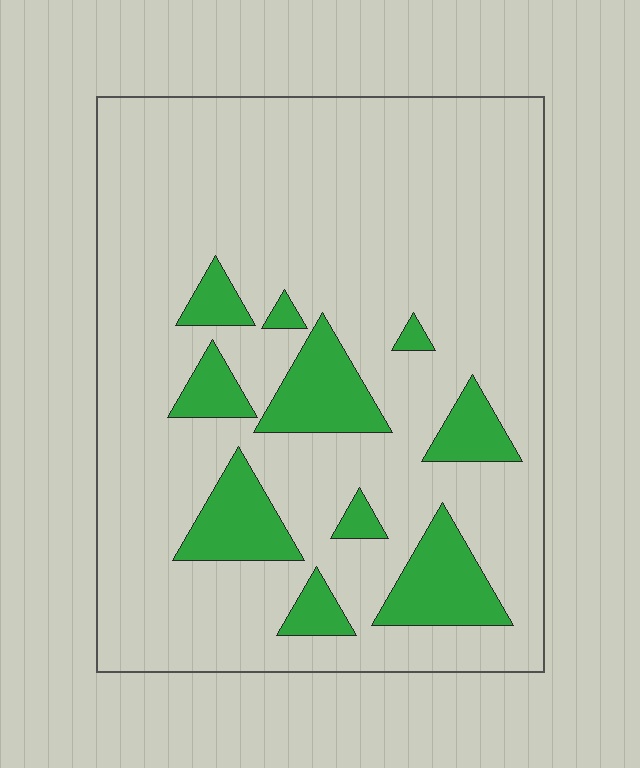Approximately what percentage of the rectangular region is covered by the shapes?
Approximately 15%.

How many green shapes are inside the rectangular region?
10.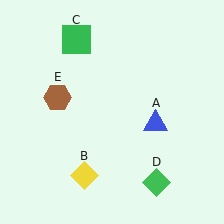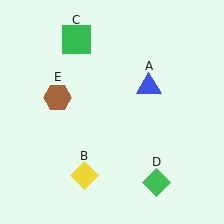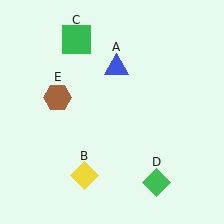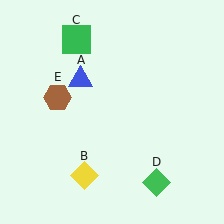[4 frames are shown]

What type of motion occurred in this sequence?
The blue triangle (object A) rotated counterclockwise around the center of the scene.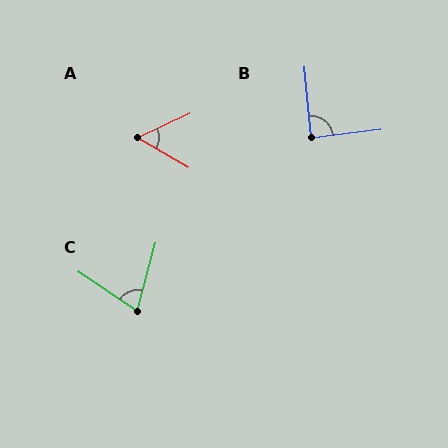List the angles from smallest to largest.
A (55°), C (71°), B (88°).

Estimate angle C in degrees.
Approximately 71 degrees.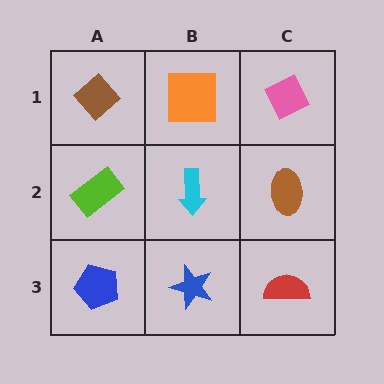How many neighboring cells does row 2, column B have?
4.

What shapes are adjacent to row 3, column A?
A lime rectangle (row 2, column A), a blue star (row 3, column B).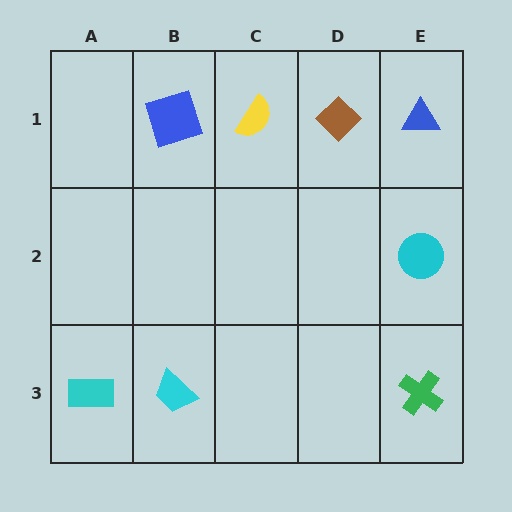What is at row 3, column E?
A green cross.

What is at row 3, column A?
A cyan rectangle.